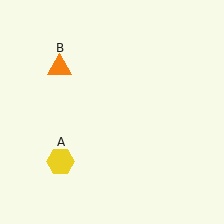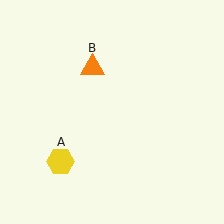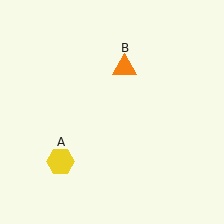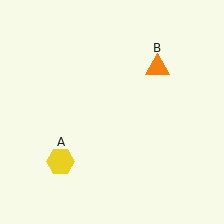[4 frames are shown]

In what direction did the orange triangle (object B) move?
The orange triangle (object B) moved right.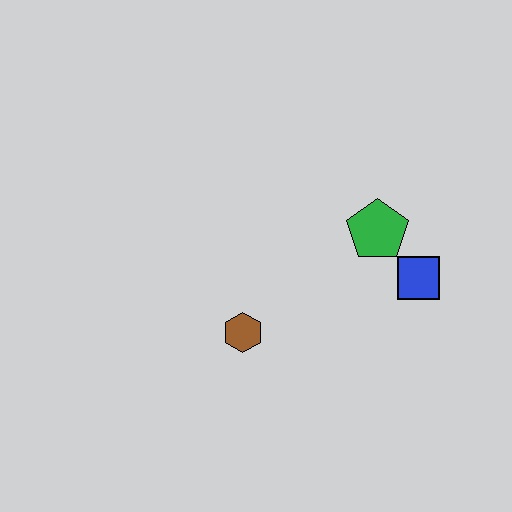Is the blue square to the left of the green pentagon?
No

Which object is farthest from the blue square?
The brown hexagon is farthest from the blue square.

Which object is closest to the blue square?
The green pentagon is closest to the blue square.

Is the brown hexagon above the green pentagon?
No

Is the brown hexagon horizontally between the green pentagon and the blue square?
No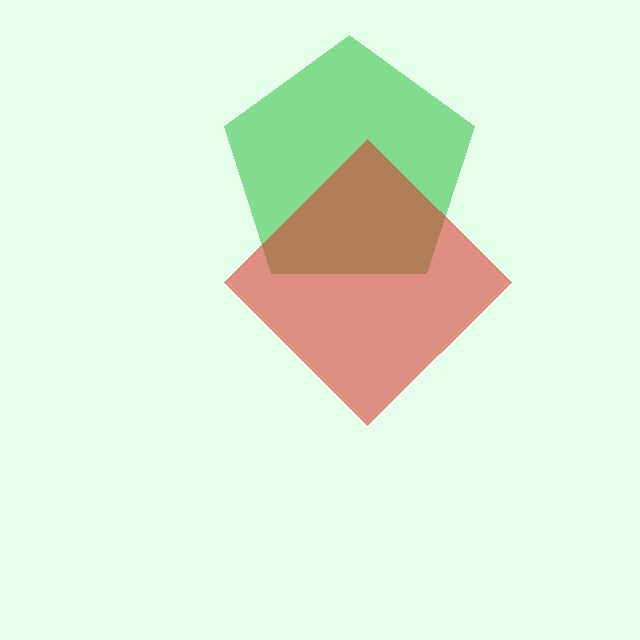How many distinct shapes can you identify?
There are 2 distinct shapes: a green pentagon, a red diamond.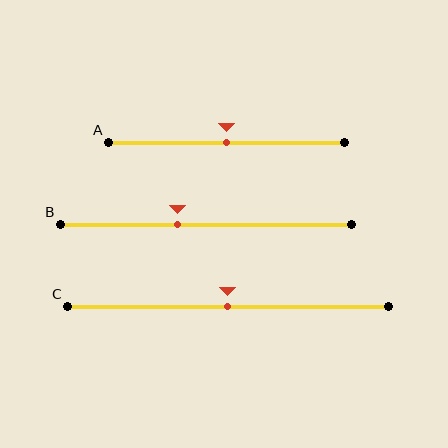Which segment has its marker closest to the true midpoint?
Segment A has its marker closest to the true midpoint.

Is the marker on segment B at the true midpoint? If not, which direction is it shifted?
No, the marker on segment B is shifted to the left by about 10% of the segment length.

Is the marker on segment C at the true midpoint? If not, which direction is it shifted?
Yes, the marker on segment C is at the true midpoint.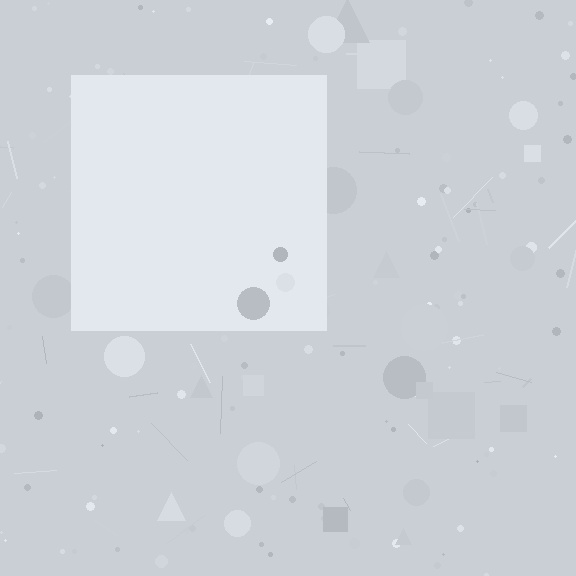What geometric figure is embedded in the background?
A square is embedded in the background.